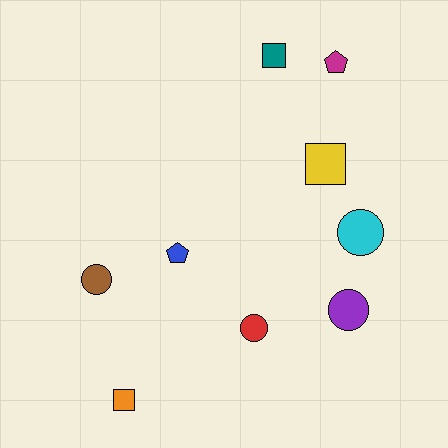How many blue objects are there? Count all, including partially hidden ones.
There is 1 blue object.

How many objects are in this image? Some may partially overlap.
There are 9 objects.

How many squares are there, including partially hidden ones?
There are 3 squares.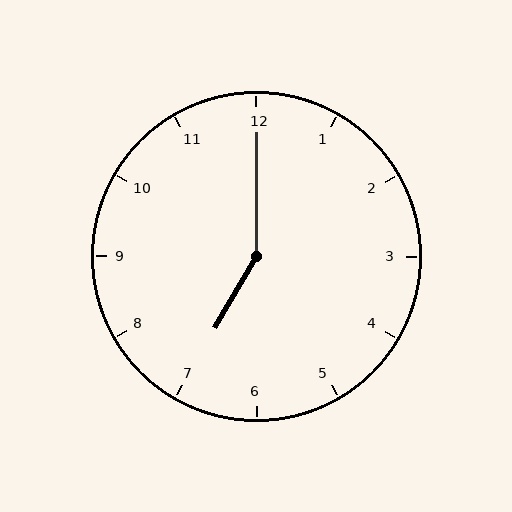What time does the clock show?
7:00.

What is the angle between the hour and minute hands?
Approximately 150 degrees.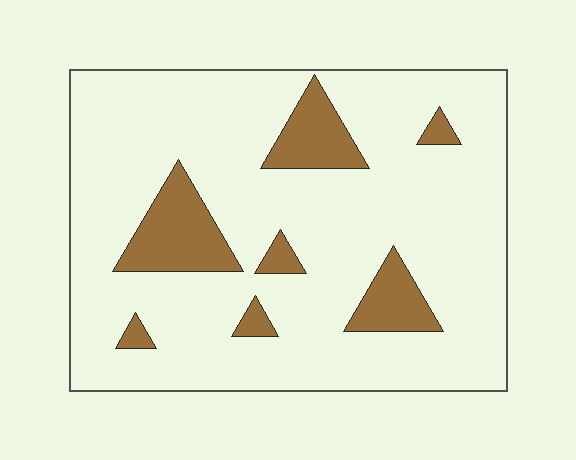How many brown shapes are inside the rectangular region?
7.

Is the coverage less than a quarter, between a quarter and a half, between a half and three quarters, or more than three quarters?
Less than a quarter.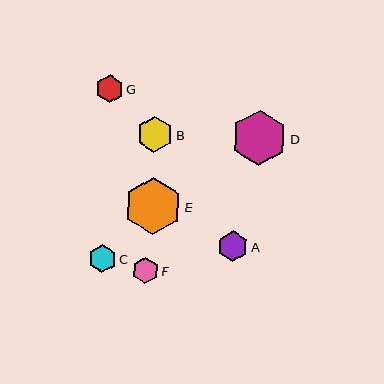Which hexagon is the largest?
Hexagon E is the largest with a size of approximately 57 pixels.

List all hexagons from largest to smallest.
From largest to smallest: E, D, B, A, G, C, F.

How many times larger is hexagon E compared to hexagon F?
Hexagon E is approximately 2.1 times the size of hexagon F.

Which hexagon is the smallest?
Hexagon F is the smallest with a size of approximately 27 pixels.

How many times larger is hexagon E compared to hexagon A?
Hexagon E is approximately 1.9 times the size of hexagon A.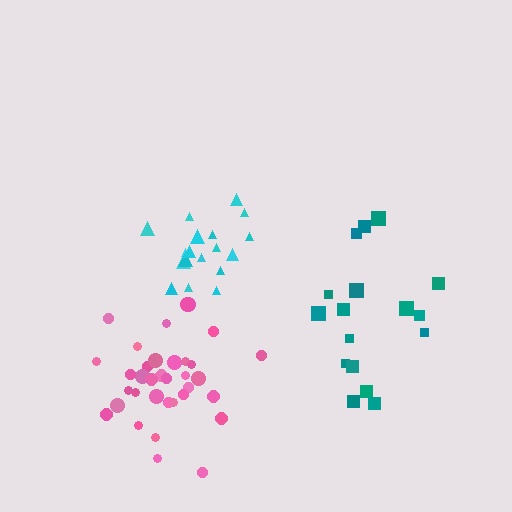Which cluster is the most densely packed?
Cyan.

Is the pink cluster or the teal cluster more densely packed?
Pink.